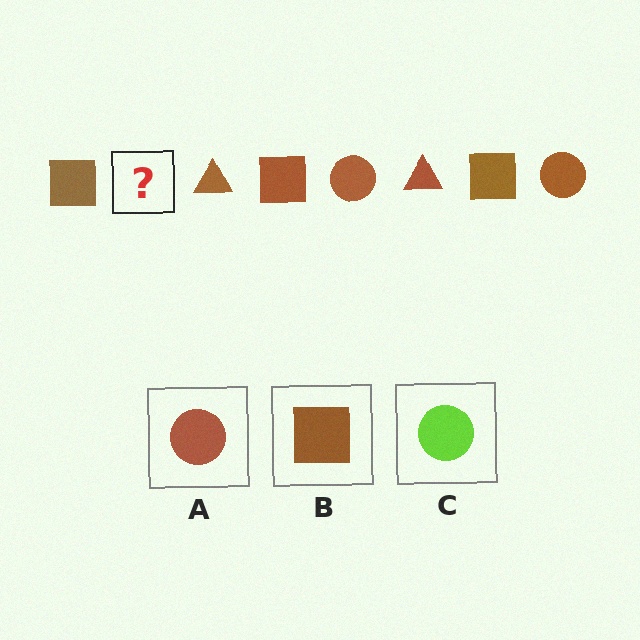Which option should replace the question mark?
Option A.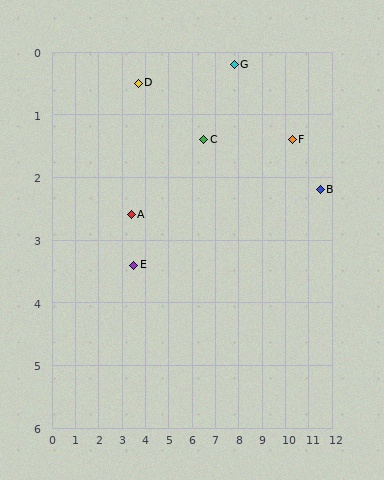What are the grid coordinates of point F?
Point F is at approximately (10.3, 1.4).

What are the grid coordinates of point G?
Point G is at approximately (7.8, 0.2).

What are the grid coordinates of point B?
Point B is at approximately (11.5, 2.2).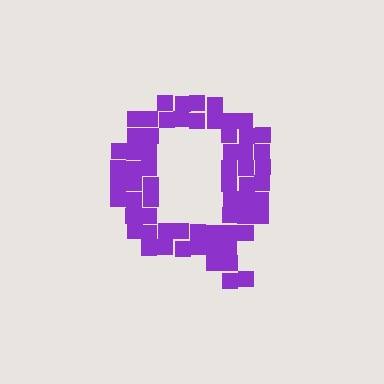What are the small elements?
The small elements are squares.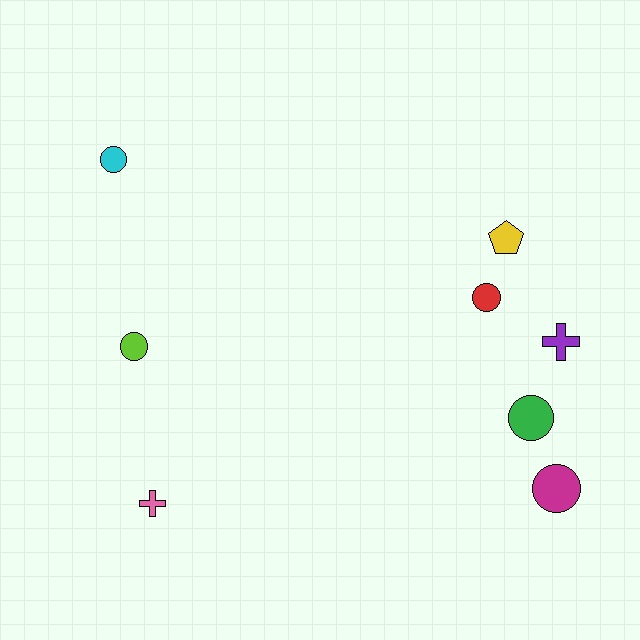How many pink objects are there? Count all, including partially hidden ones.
There is 1 pink object.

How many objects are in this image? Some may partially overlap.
There are 8 objects.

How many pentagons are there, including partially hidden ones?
There is 1 pentagon.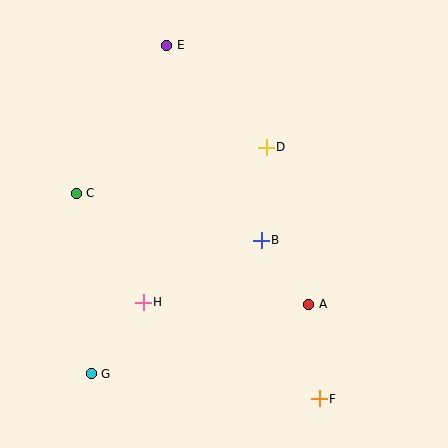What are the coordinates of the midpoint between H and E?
The midpoint between H and E is at (155, 174).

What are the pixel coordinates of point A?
Point A is at (309, 304).